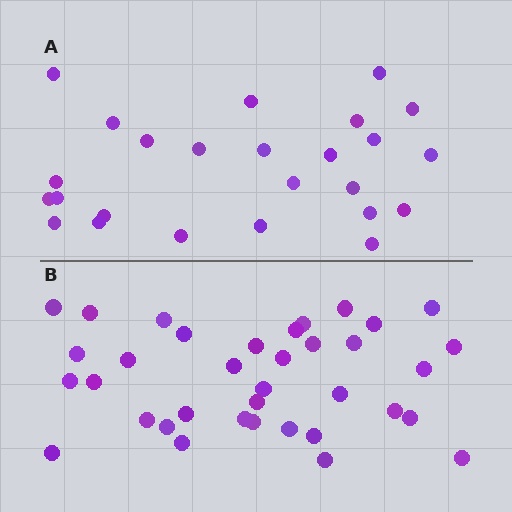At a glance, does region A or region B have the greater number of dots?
Region B (the bottom region) has more dots.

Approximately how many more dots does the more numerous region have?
Region B has roughly 12 or so more dots than region A.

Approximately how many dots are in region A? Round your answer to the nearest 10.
About 20 dots. (The exact count is 25, which rounds to 20.)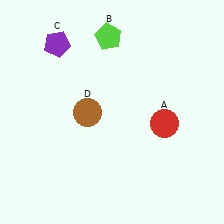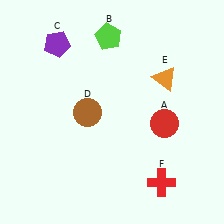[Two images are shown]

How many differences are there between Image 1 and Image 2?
There are 2 differences between the two images.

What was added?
An orange triangle (E), a red cross (F) were added in Image 2.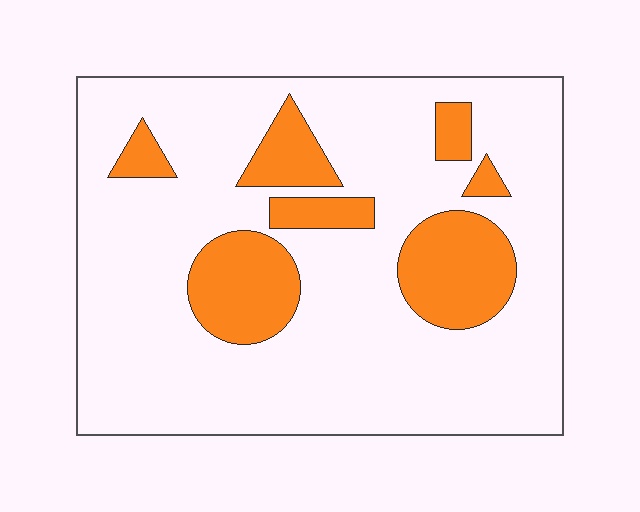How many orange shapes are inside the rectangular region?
7.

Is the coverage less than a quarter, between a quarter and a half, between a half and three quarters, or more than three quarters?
Less than a quarter.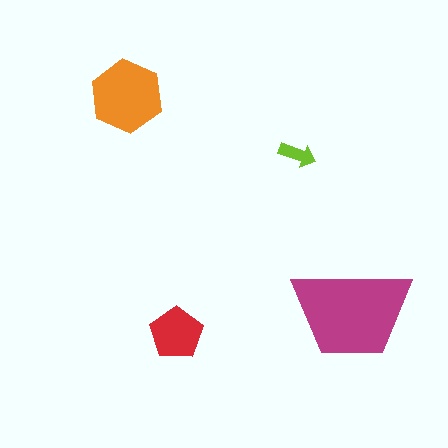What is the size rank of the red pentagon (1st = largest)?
3rd.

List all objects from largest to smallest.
The magenta trapezoid, the orange hexagon, the red pentagon, the lime arrow.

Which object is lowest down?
The red pentagon is bottommost.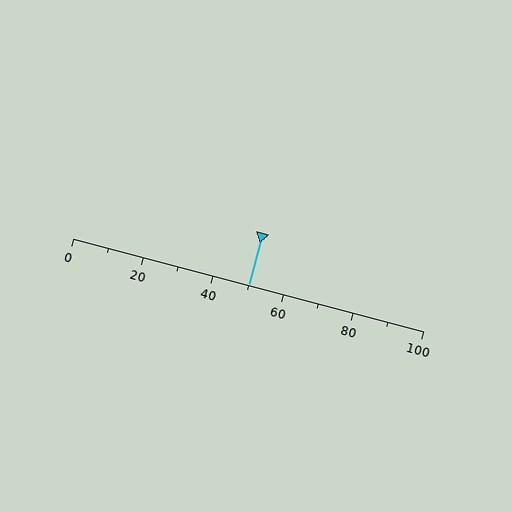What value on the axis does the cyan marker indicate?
The marker indicates approximately 50.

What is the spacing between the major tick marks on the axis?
The major ticks are spaced 20 apart.